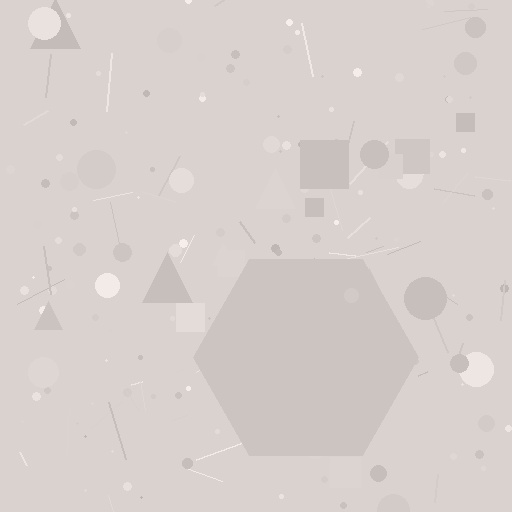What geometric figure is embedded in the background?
A hexagon is embedded in the background.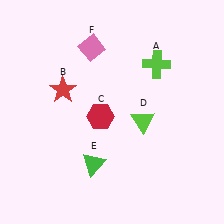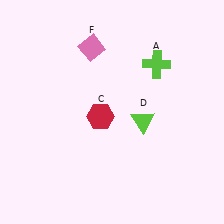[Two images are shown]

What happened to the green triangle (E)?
The green triangle (E) was removed in Image 2. It was in the bottom-left area of Image 1.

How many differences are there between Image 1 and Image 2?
There are 2 differences between the two images.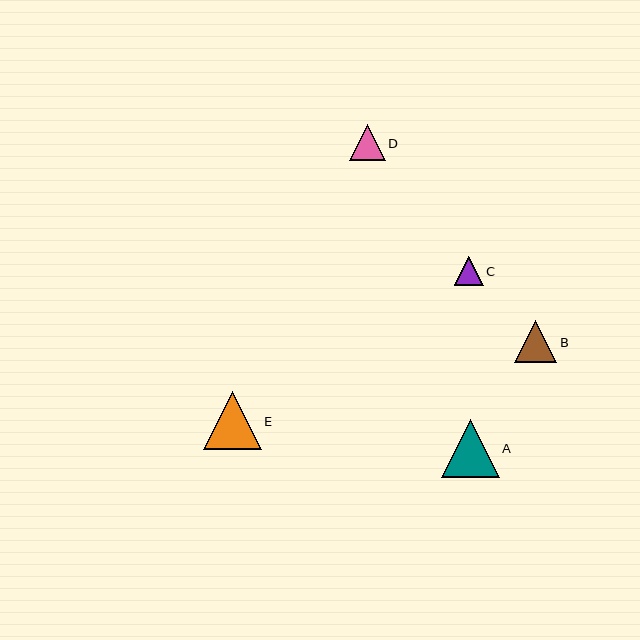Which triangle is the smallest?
Triangle C is the smallest with a size of approximately 29 pixels.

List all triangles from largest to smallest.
From largest to smallest: A, E, B, D, C.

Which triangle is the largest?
Triangle A is the largest with a size of approximately 58 pixels.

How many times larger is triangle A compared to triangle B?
Triangle A is approximately 1.4 times the size of triangle B.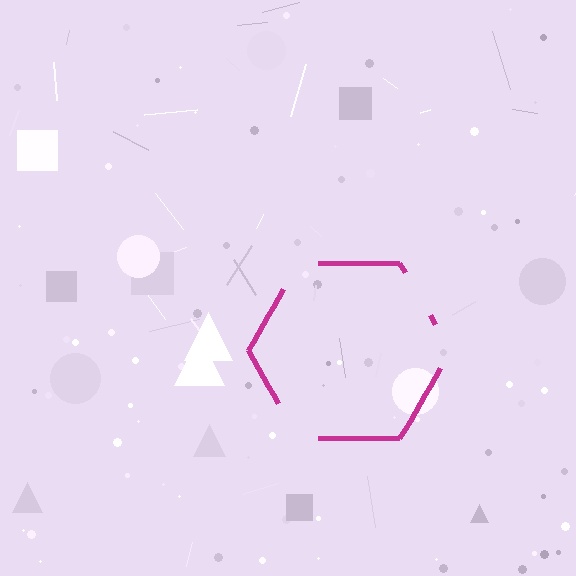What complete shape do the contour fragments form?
The contour fragments form a hexagon.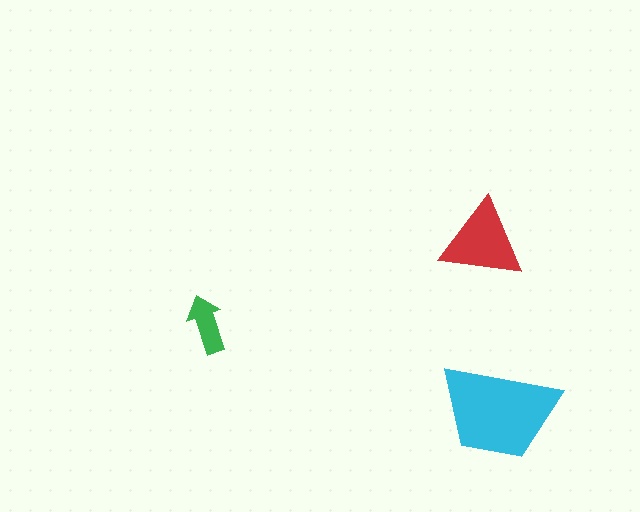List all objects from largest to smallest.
The cyan trapezoid, the red triangle, the green arrow.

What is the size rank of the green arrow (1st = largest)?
3rd.